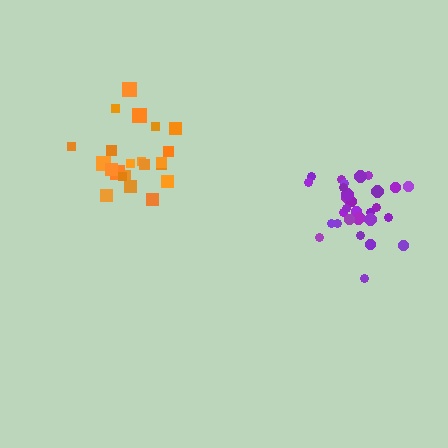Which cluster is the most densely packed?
Purple.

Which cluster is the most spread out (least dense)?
Orange.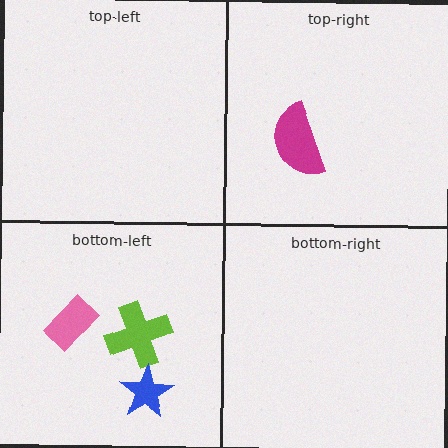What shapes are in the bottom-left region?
The lime cross, the pink rectangle, the blue star.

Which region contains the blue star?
The bottom-left region.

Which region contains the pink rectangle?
The bottom-left region.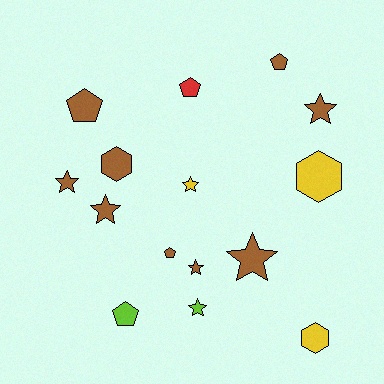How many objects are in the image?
There are 15 objects.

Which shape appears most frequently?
Star, with 7 objects.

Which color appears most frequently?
Brown, with 9 objects.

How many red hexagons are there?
There are no red hexagons.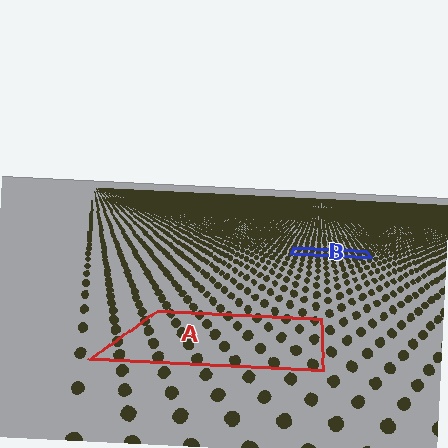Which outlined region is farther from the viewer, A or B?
Region B is farther from the viewer — the texture elements inside it appear smaller and more densely packed.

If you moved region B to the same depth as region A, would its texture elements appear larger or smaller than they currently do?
They would appear larger. At a closer depth, the same texture elements are projected at a bigger on-screen size.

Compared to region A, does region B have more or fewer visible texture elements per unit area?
Region B has more texture elements per unit area — they are packed more densely because it is farther away.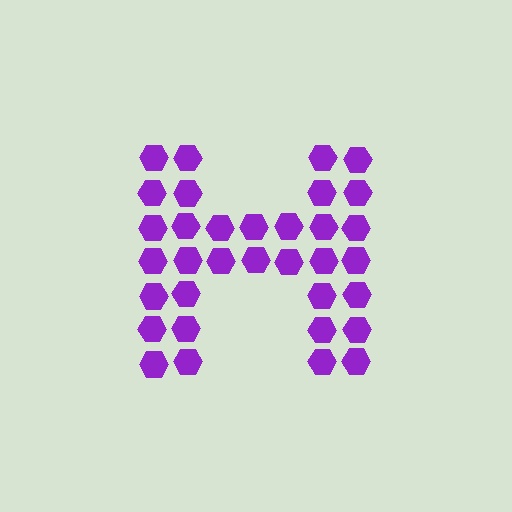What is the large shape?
The large shape is the letter H.